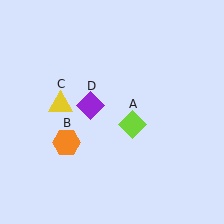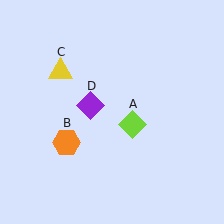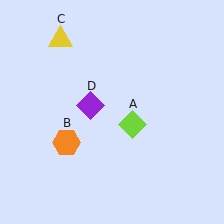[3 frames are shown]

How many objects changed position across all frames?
1 object changed position: yellow triangle (object C).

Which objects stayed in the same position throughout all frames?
Lime diamond (object A) and orange hexagon (object B) and purple diamond (object D) remained stationary.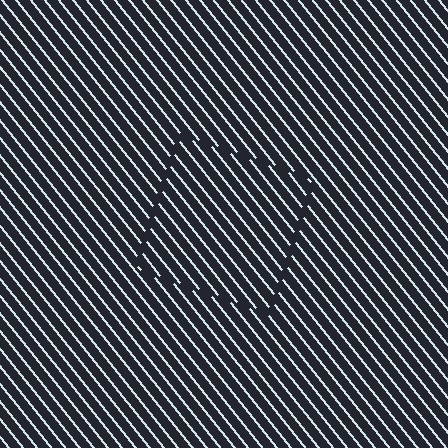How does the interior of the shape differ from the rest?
The interior of the shape contains the same grating, shifted by half a period — the contour is defined by the phase discontinuity where line-ends from the inner and outer gratings abut.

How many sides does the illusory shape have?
4 sides — the line-ends trace a square.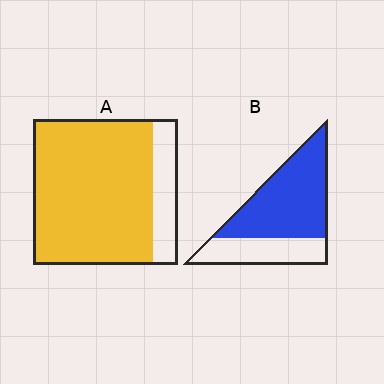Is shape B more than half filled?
Yes.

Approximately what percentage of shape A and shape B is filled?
A is approximately 85% and B is approximately 65%.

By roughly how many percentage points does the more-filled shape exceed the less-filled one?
By roughly 15 percentage points (A over B).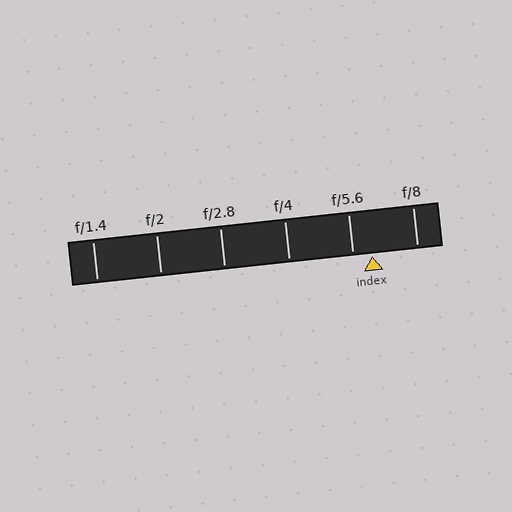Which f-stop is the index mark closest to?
The index mark is closest to f/5.6.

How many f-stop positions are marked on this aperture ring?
There are 6 f-stop positions marked.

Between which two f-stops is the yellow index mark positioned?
The index mark is between f/5.6 and f/8.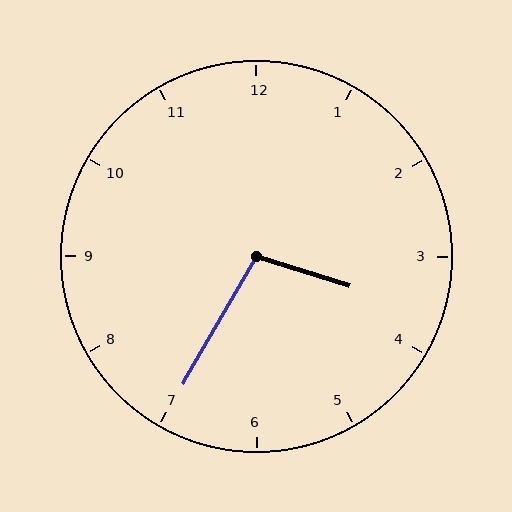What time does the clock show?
3:35.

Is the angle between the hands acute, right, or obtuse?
It is obtuse.